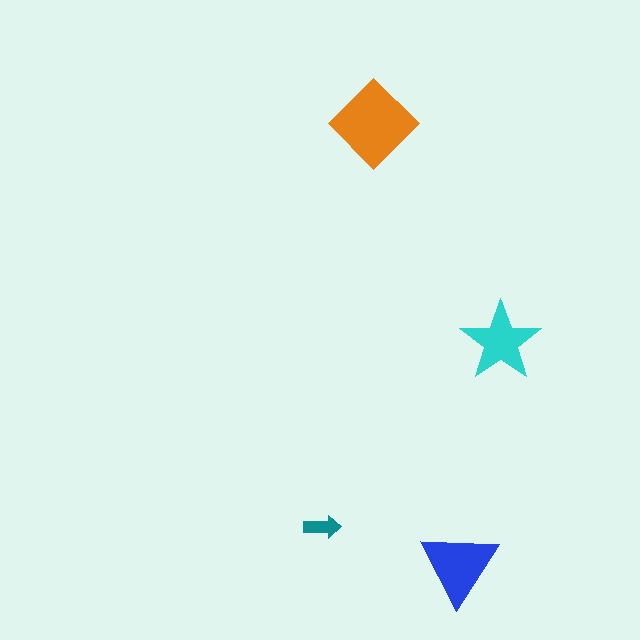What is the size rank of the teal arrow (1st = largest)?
4th.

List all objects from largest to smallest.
The orange diamond, the blue triangle, the cyan star, the teal arrow.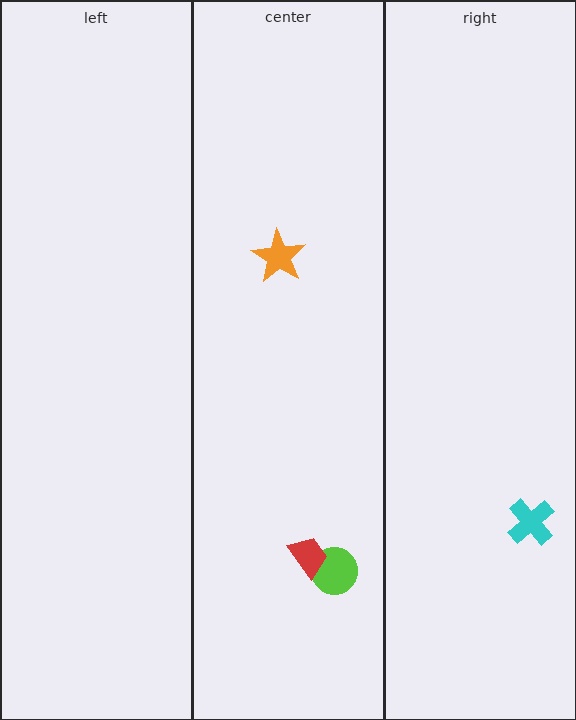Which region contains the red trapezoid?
The center region.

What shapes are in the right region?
The cyan cross.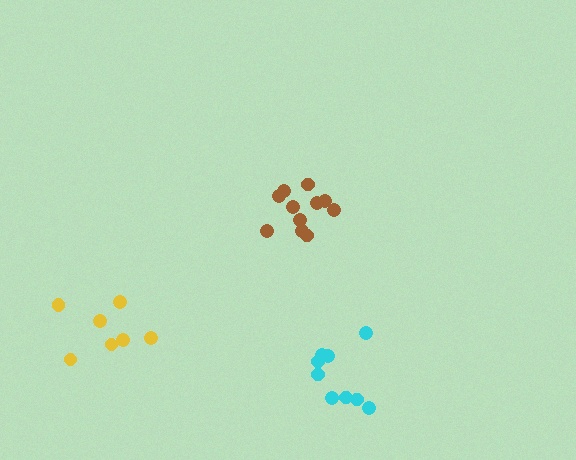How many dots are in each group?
Group 1: 11 dots, Group 2: 7 dots, Group 3: 9 dots (27 total).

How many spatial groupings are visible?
There are 3 spatial groupings.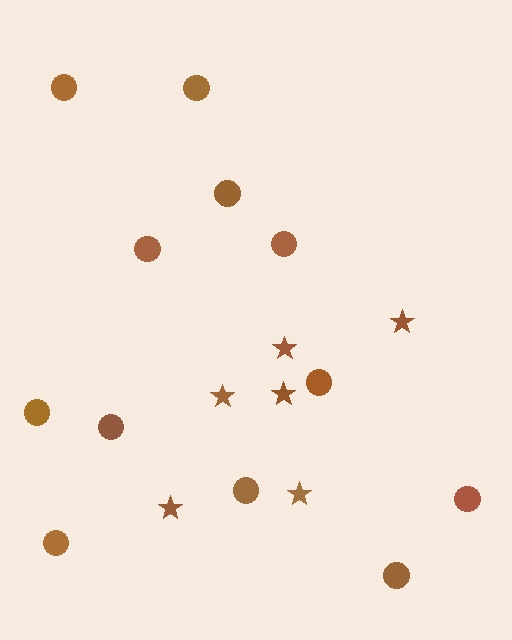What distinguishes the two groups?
There are 2 groups: one group of stars (6) and one group of circles (12).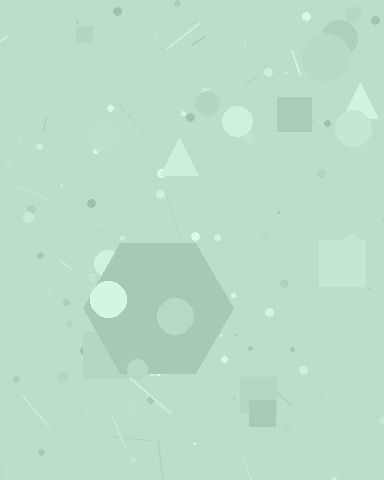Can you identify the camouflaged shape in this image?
The camouflaged shape is a hexagon.